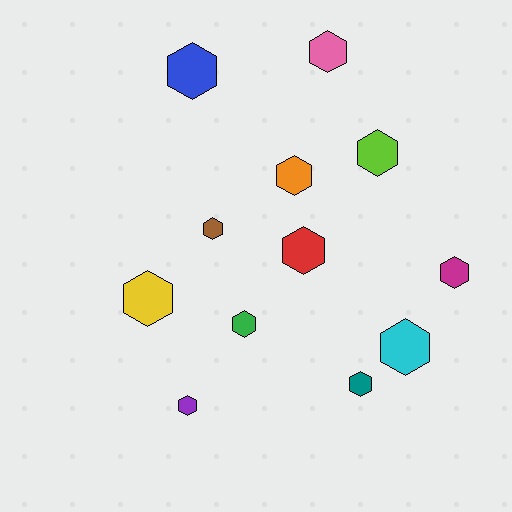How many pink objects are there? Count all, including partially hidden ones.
There is 1 pink object.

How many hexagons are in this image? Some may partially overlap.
There are 12 hexagons.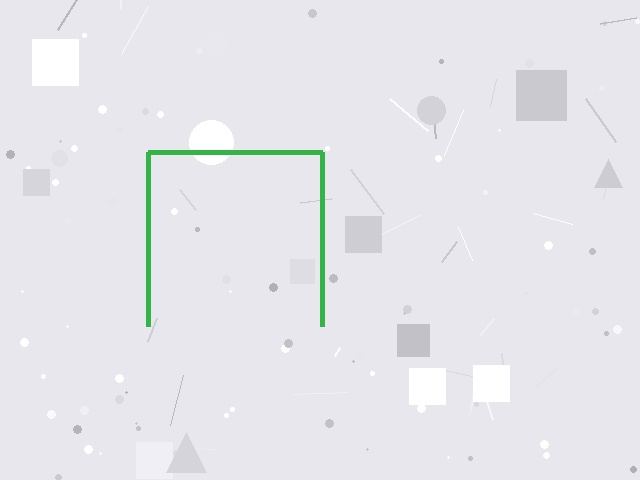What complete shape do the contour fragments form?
The contour fragments form a square.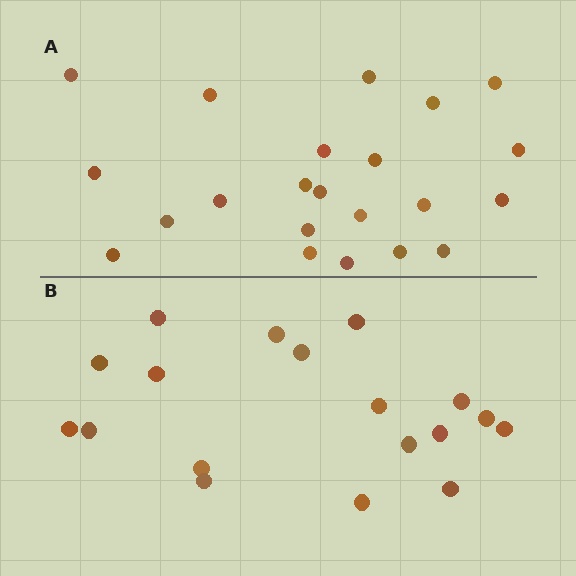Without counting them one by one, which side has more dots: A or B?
Region A (the top region) has more dots.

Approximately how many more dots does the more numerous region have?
Region A has about 4 more dots than region B.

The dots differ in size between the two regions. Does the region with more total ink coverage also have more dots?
No. Region B has more total ink coverage because its dots are larger, but region A actually contains more individual dots. Total area can be misleading — the number of items is what matters here.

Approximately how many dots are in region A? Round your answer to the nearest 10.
About 20 dots. (The exact count is 22, which rounds to 20.)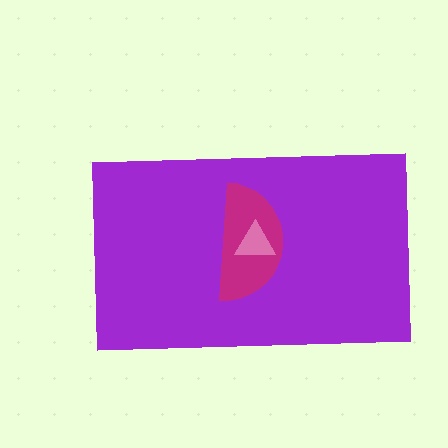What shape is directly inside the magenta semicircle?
The pink triangle.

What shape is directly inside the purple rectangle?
The magenta semicircle.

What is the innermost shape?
The pink triangle.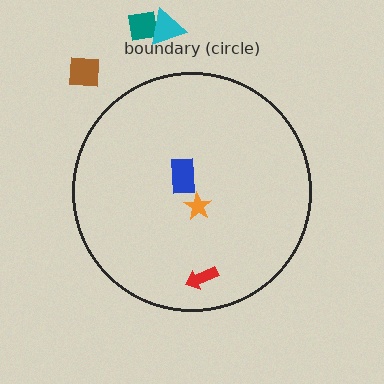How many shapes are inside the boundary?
3 inside, 3 outside.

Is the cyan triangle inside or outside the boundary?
Outside.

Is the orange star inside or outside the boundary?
Inside.